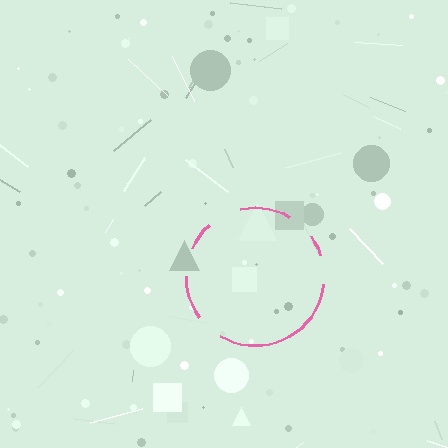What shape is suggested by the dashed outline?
The dashed outline suggests a circle.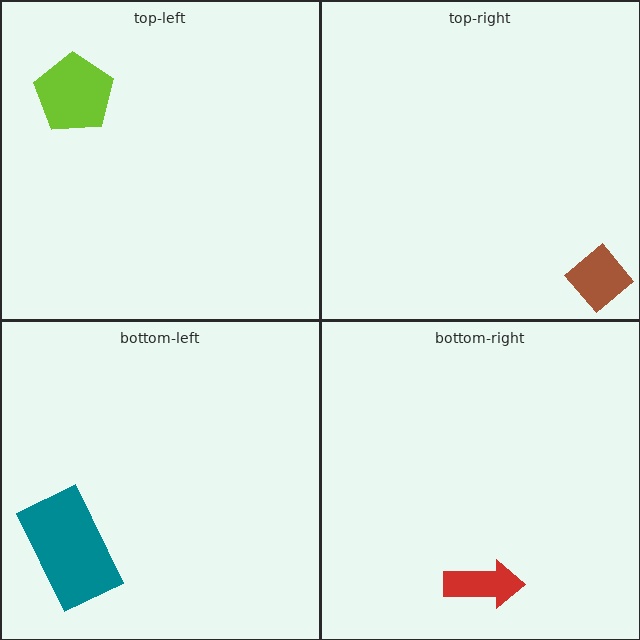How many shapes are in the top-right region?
1.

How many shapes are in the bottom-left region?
1.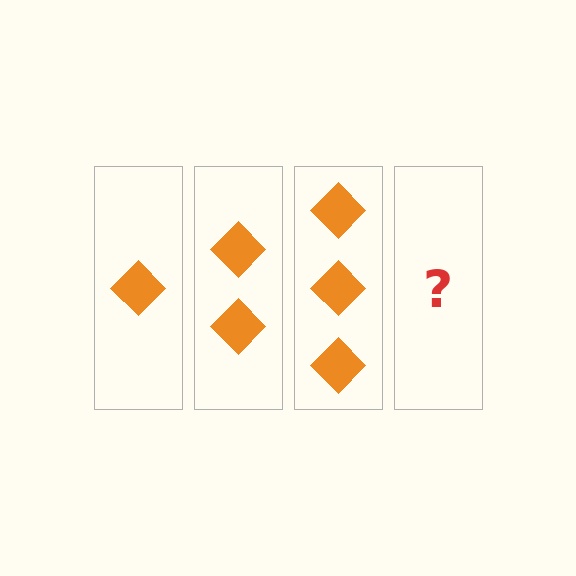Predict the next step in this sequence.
The next step is 4 diamonds.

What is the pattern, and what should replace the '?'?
The pattern is that each step adds one more diamond. The '?' should be 4 diamonds.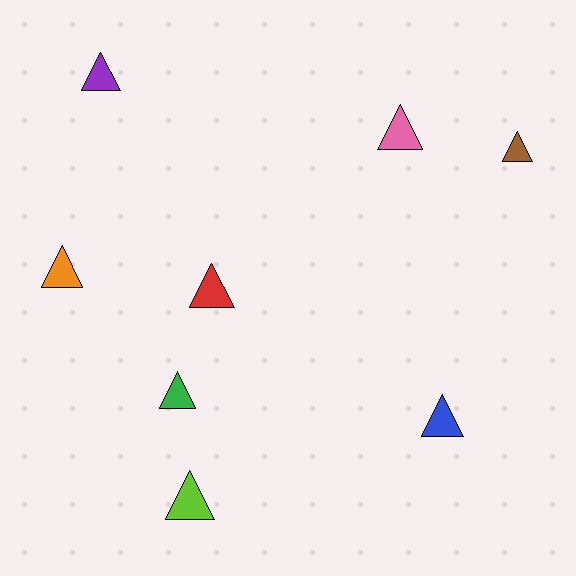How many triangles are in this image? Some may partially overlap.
There are 8 triangles.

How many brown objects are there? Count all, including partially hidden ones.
There is 1 brown object.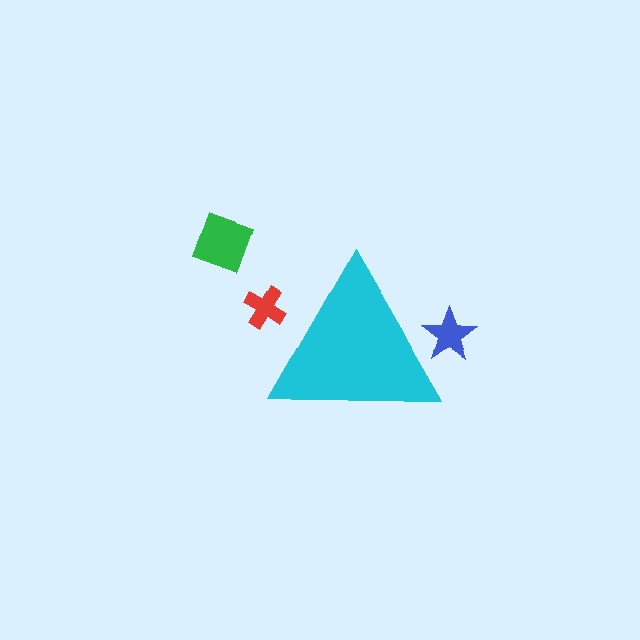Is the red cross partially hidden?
Yes, the red cross is partially hidden behind the cyan triangle.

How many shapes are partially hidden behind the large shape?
2 shapes are partially hidden.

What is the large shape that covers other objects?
A cyan triangle.